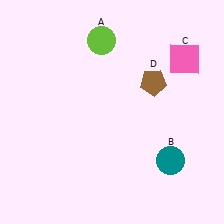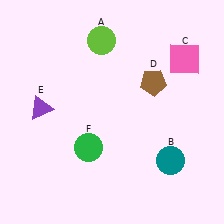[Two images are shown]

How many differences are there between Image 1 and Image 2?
There are 2 differences between the two images.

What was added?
A purple triangle (E), a green circle (F) were added in Image 2.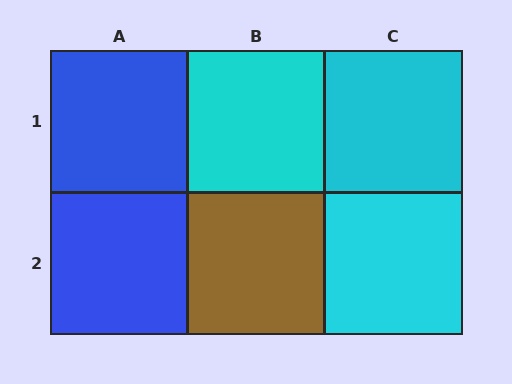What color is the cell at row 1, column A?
Blue.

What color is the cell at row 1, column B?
Cyan.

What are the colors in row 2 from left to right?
Blue, brown, cyan.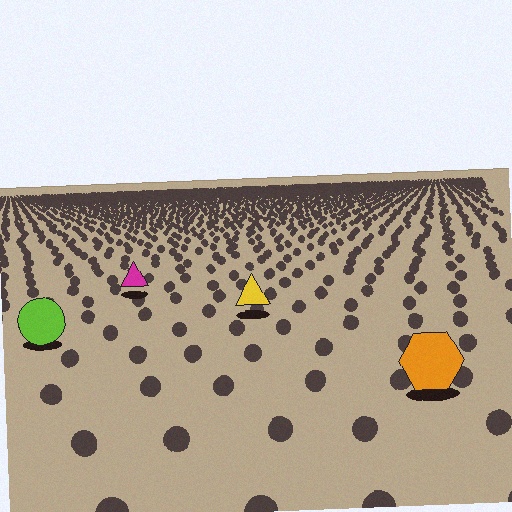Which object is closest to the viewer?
The orange hexagon is closest. The texture marks near it are larger and more spread out.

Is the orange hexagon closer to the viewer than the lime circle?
Yes. The orange hexagon is closer — you can tell from the texture gradient: the ground texture is coarser near it.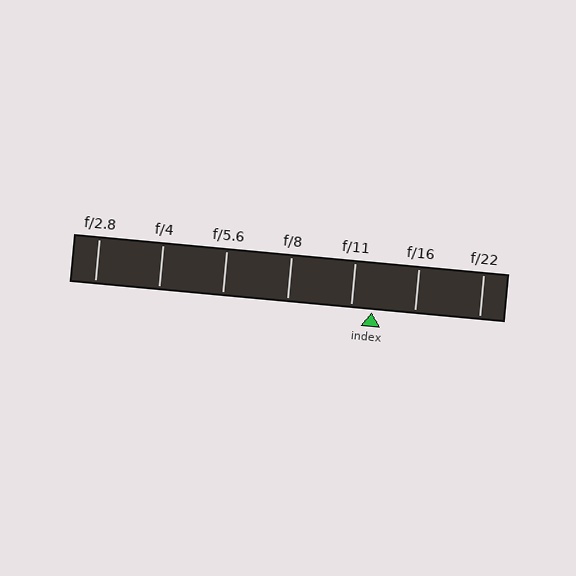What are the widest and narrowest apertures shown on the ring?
The widest aperture shown is f/2.8 and the narrowest is f/22.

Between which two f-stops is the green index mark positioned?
The index mark is between f/11 and f/16.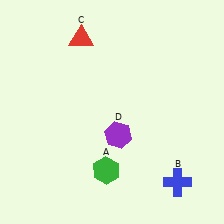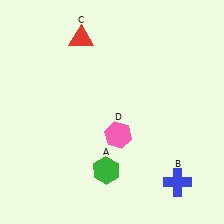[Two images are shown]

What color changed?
The hexagon (D) changed from purple in Image 1 to pink in Image 2.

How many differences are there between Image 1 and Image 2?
There is 1 difference between the two images.